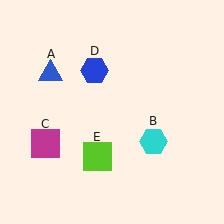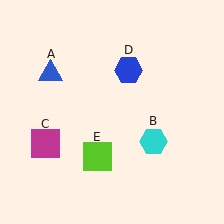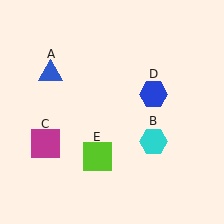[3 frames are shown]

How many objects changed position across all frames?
1 object changed position: blue hexagon (object D).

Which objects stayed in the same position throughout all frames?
Blue triangle (object A) and cyan hexagon (object B) and magenta square (object C) and lime square (object E) remained stationary.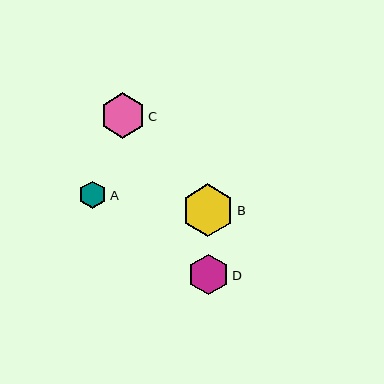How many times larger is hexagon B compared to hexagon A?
Hexagon B is approximately 1.9 times the size of hexagon A.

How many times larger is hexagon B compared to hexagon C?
Hexagon B is approximately 1.2 times the size of hexagon C.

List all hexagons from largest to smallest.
From largest to smallest: B, C, D, A.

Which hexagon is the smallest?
Hexagon A is the smallest with a size of approximately 28 pixels.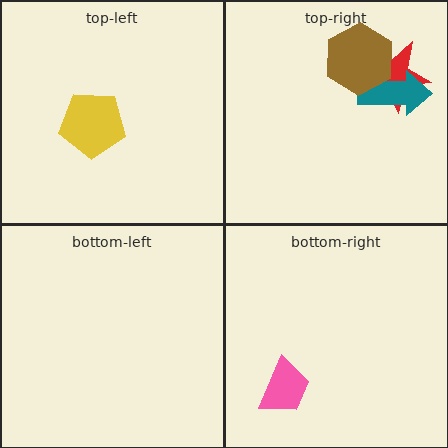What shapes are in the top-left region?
The yellow pentagon.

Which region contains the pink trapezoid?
The bottom-right region.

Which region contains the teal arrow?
The top-right region.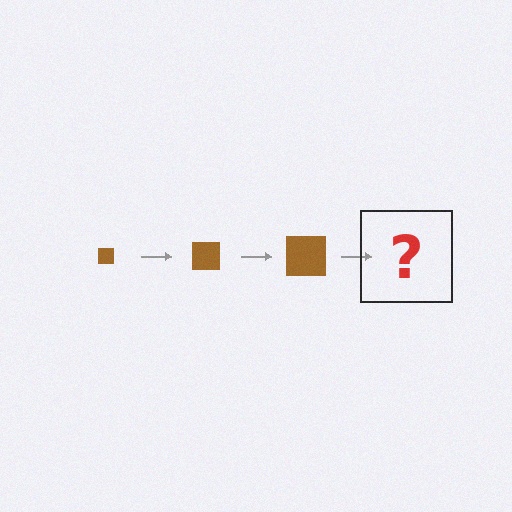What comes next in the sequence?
The next element should be a brown square, larger than the previous one.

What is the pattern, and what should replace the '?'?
The pattern is that the square gets progressively larger each step. The '?' should be a brown square, larger than the previous one.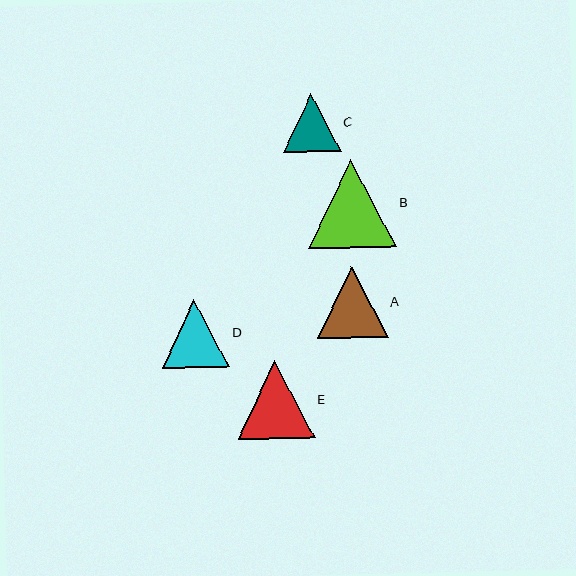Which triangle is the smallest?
Triangle C is the smallest with a size of approximately 58 pixels.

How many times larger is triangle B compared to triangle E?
Triangle B is approximately 1.1 times the size of triangle E.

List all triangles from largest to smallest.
From largest to smallest: B, E, A, D, C.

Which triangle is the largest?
Triangle B is the largest with a size of approximately 88 pixels.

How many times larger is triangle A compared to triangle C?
Triangle A is approximately 1.2 times the size of triangle C.